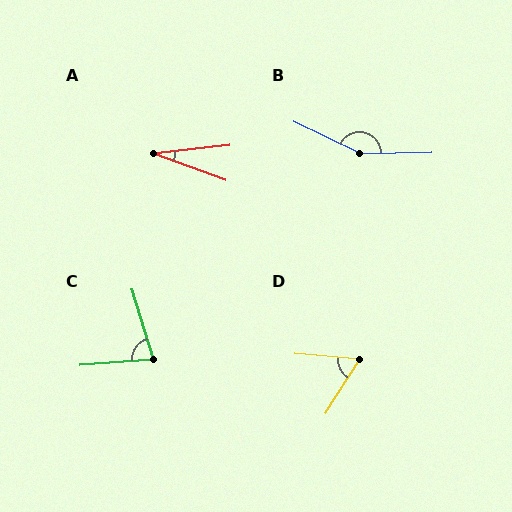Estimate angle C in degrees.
Approximately 77 degrees.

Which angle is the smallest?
A, at approximately 26 degrees.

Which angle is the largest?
B, at approximately 152 degrees.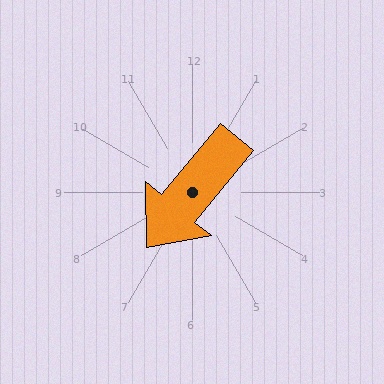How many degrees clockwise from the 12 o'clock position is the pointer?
Approximately 219 degrees.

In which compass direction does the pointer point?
Southwest.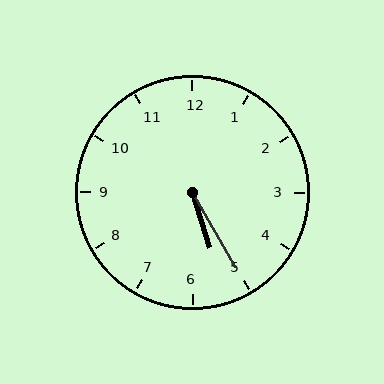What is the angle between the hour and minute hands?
Approximately 12 degrees.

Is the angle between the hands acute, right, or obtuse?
It is acute.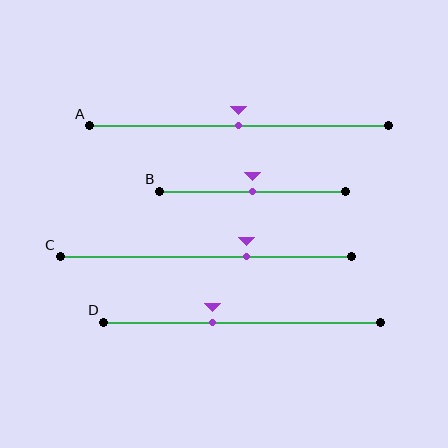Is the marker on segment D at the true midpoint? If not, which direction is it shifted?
No, the marker on segment D is shifted to the left by about 10% of the segment length.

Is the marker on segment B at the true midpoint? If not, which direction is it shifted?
Yes, the marker on segment B is at the true midpoint.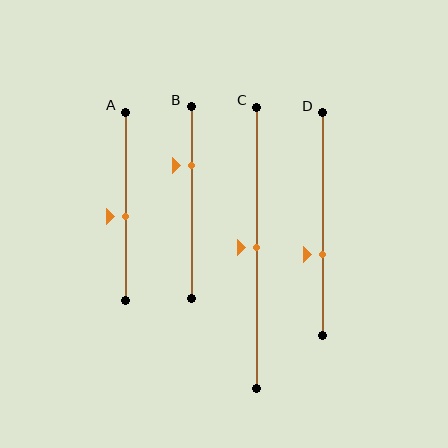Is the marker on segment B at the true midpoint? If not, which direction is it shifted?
No, the marker on segment B is shifted upward by about 19% of the segment length.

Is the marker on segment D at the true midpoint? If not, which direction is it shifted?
No, the marker on segment D is shifted downward by about 13% of the segment length.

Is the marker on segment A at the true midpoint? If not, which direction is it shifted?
No, the marker on segment A is shifted downward by about 5% of the segment length.